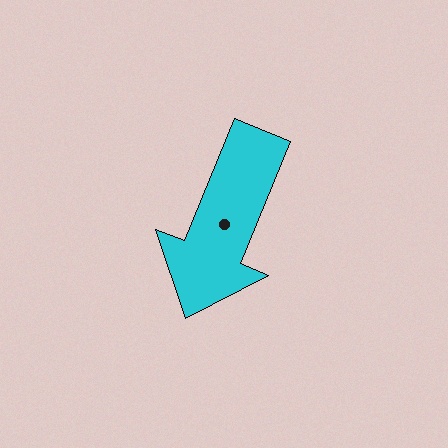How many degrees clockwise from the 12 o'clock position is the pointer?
Approximately 202 degrees.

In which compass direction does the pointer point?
South.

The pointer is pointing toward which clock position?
Roughly 7 o'clock.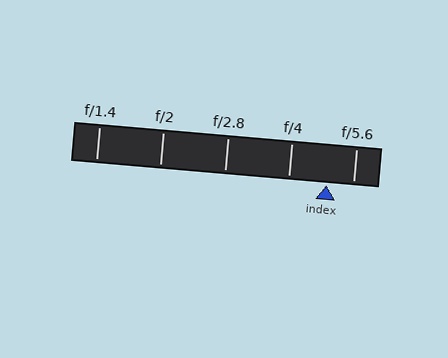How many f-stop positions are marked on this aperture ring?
There are 5 f-stop positions marked.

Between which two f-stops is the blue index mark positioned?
The index mark is between f/4 and f/5.6.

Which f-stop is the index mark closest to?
The index mark is closest to f/5.6.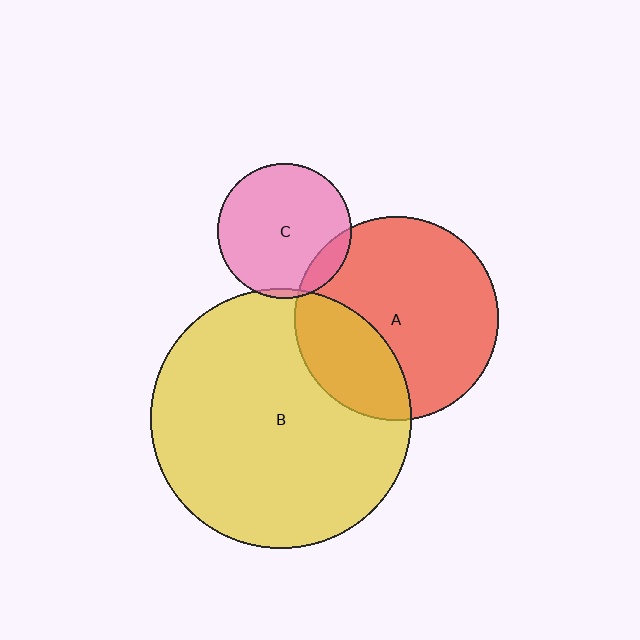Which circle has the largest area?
Circle B (yellow).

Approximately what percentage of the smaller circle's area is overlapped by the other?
Approximately 30%.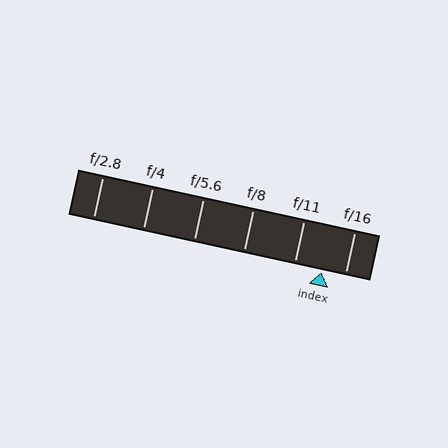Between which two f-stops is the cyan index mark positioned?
The index mark is between f/11 and f/16.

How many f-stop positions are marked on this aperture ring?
There are 6 f-stop positions marked.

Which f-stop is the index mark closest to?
The index mark is closest to f/16.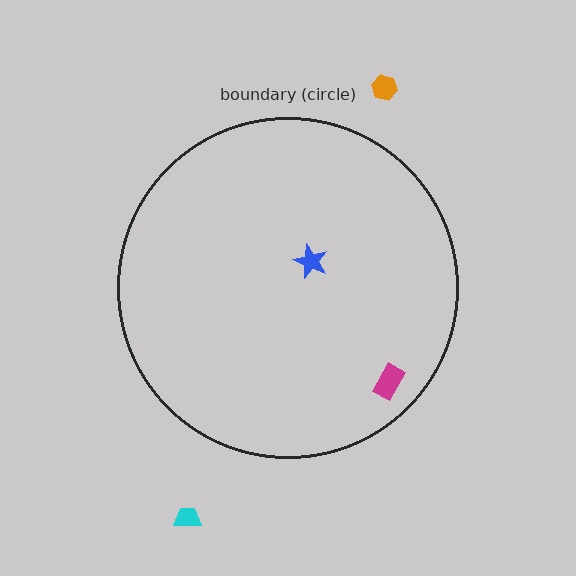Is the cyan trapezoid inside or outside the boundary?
Outside.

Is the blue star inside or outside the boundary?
Inside.